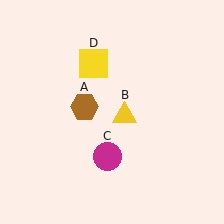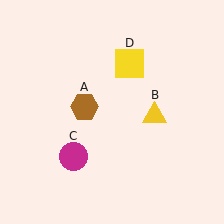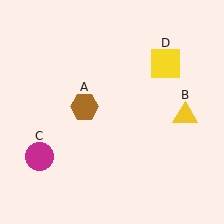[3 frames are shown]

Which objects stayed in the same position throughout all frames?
Brown hexagon (object A) remained stationary.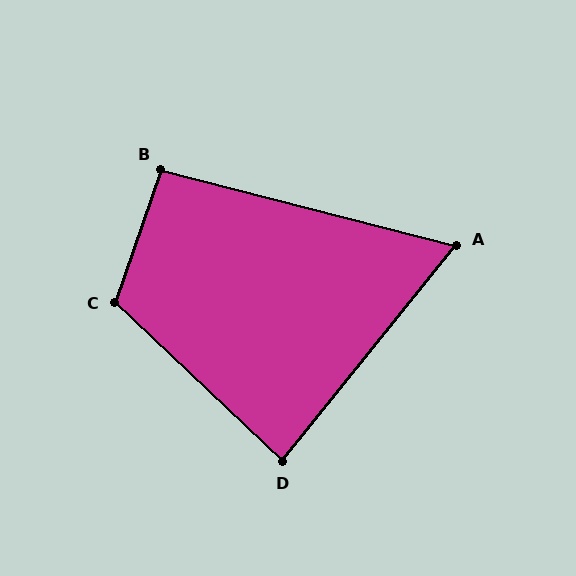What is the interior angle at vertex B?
Approximately 95 degrees (approximately right).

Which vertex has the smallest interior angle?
A, at approximately 65 degrees.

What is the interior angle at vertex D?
Approximately 85 degrees (approximately right).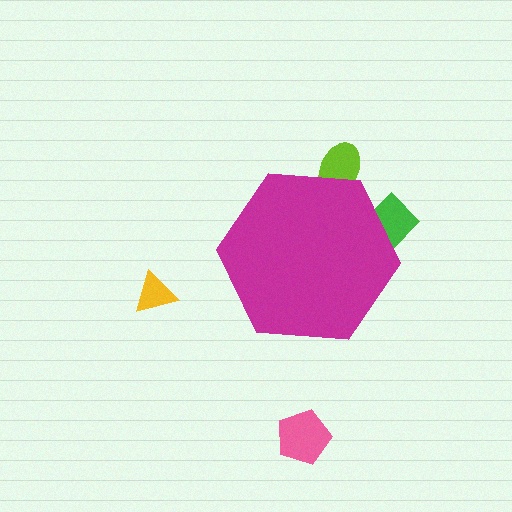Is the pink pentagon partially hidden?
No, the pink pentagon is fully visible.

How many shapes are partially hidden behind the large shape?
2 shapes are partially hidden.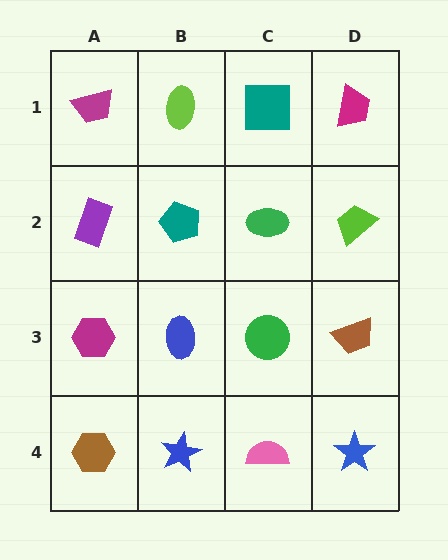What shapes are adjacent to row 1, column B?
A teal pentagon (row 2, column B), a magenta trapezoid (row 1, column A), a teal square (row 1, column C).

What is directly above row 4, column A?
A magenta hexagon.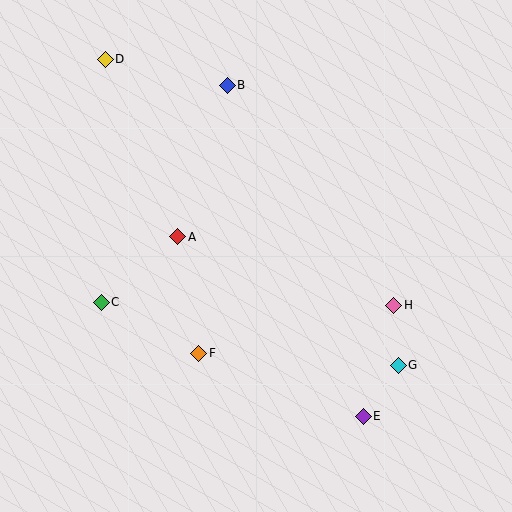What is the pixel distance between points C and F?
The distance between C and F is 110 pixels.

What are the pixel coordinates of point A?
Point A is at (178, 237).